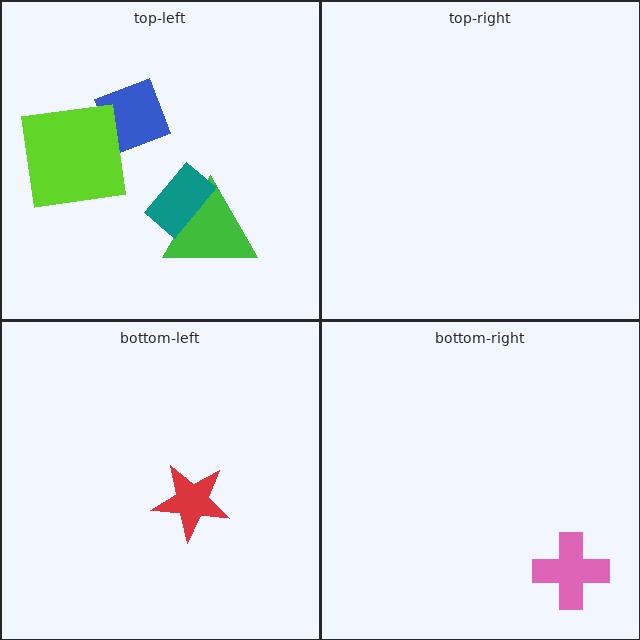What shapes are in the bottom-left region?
The red star.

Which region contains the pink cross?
The bottom-right region.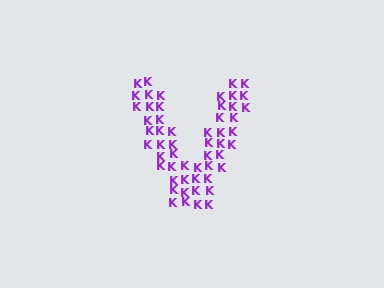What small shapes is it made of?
It is made of small letter K's.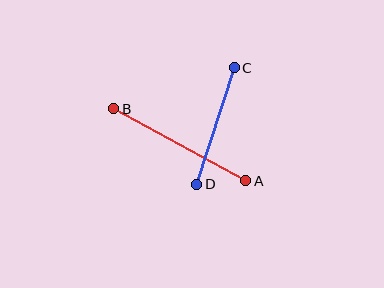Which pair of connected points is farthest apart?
Points A and B are farthest apart.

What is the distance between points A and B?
The distance is approximately 150 pixels.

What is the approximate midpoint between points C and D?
The midpoint is at approximately (215, 126) pixels.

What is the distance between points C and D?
The distance is approximately 122 pixels.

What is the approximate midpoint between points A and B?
The midpoint is at approximately (180, 145) pixels.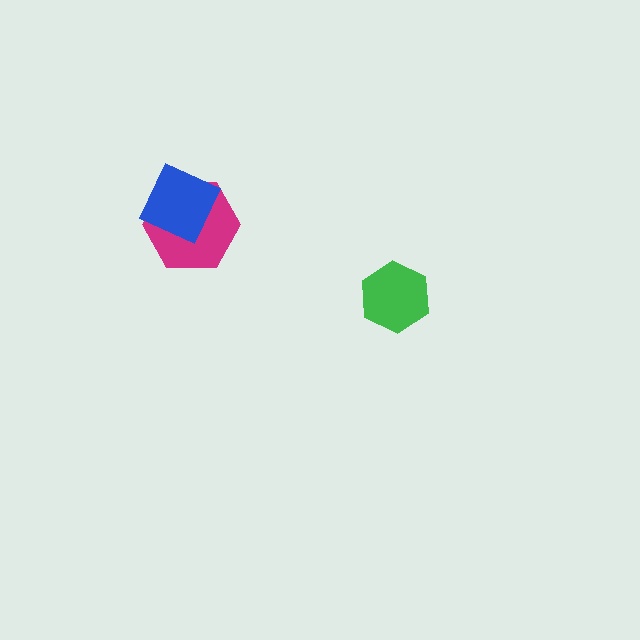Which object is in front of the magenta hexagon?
The blue square is in front of the magenta hexagon.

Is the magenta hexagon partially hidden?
Yes, it is partially covered by another shape.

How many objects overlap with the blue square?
1 object overlaps with the blue square.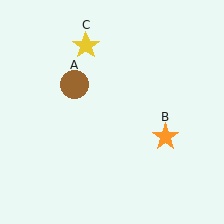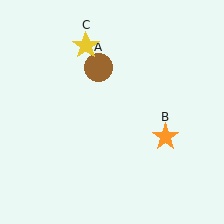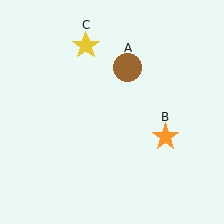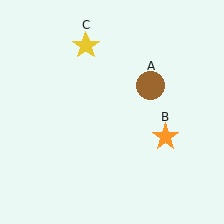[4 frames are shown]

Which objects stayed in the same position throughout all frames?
Orange star (object B) and yellow star (object C) remained stationary.